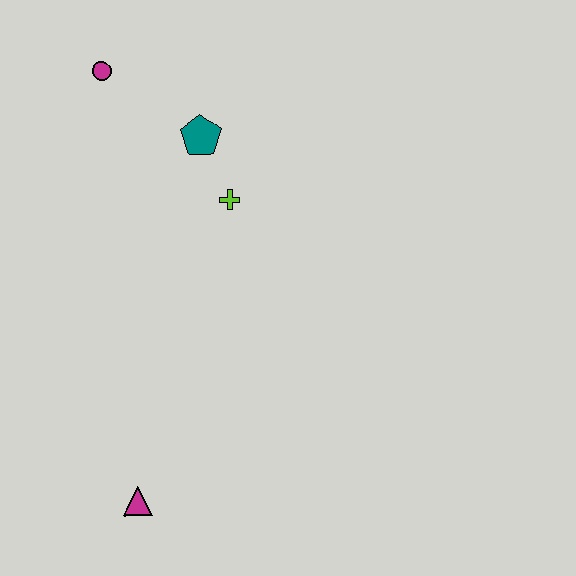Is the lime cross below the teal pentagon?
Yes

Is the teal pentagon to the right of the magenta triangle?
Yes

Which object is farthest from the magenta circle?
The magenta triangle is farthest from the magenta circle.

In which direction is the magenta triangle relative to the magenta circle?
The magenta triangle is below the magenta circle.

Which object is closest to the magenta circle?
The teal pentagon is closest to the magenta circle.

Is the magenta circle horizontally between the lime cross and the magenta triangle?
No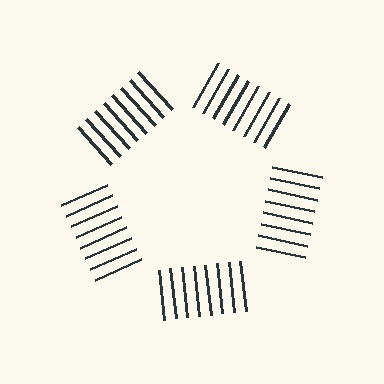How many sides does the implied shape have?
5 sides — the line-ends trace a pentagon.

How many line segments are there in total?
40 — 8 along each of the 5 edges.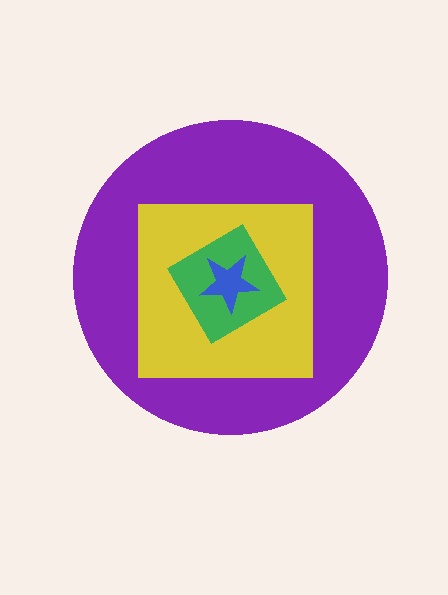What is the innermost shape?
The blue star.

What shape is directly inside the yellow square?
The green diamond.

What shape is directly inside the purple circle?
The yellow square.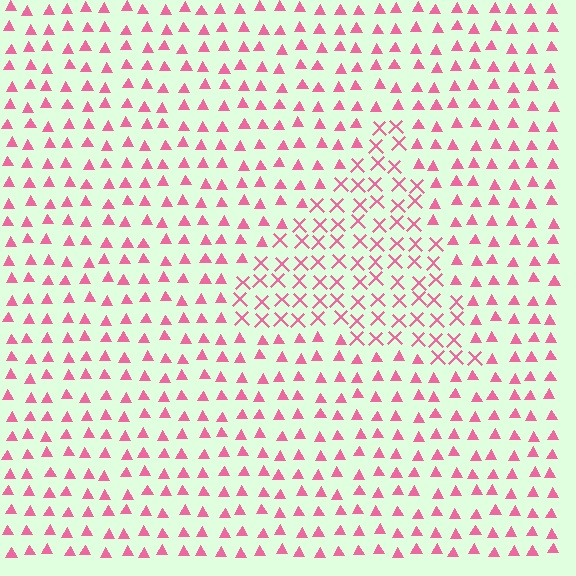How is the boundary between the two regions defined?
The boundary is defined by a change in element shape: X marks inside vs. triangles outside. All elements share the same color and spacing.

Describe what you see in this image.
The image is filled with small pink elements arranged in a uniform grid. A triangle-shaped region contains X marks, while the surrounding area contains triangles. The boundary is defined purely by the change in element shape.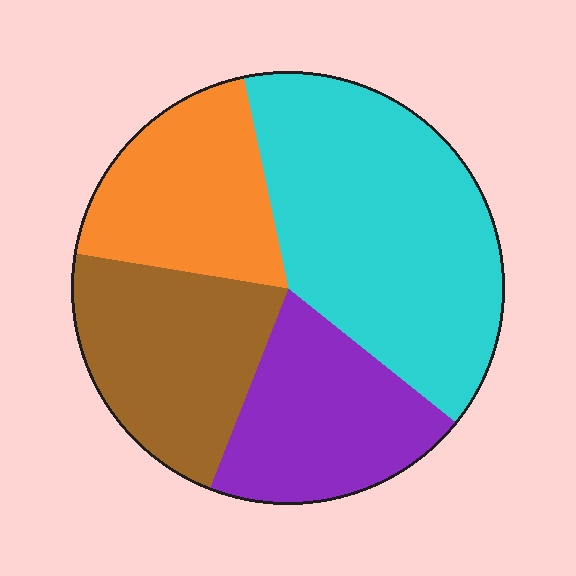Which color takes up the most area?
Cyan, at roughly 40%.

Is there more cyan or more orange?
Cyan.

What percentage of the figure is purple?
Purple covers roughly 20% of the figure.